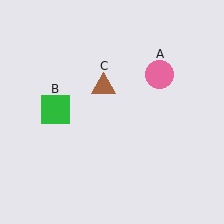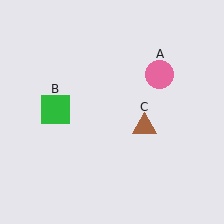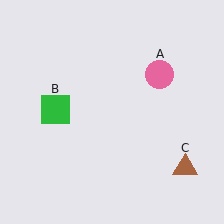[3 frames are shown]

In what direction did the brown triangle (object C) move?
The brown triangle (object C) moved down and to the right.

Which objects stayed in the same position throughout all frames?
Pink circle (object A) and green square (object B) remained stationary.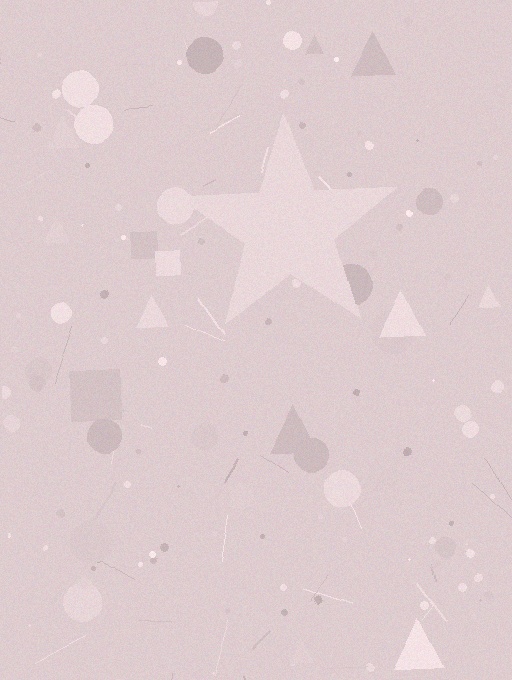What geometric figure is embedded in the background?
A star is embedded in the background.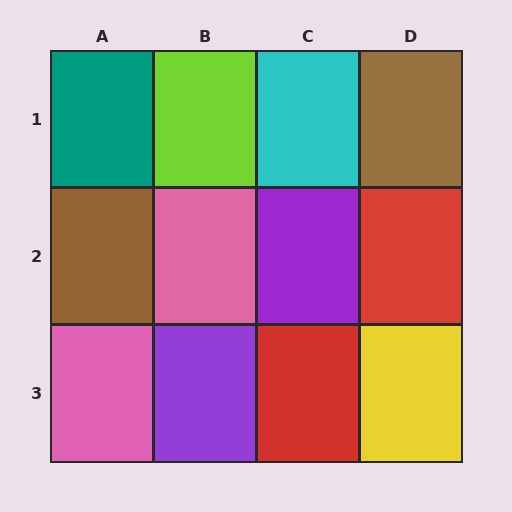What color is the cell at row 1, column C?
Cyan.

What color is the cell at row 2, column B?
Pink.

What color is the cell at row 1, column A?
Teal.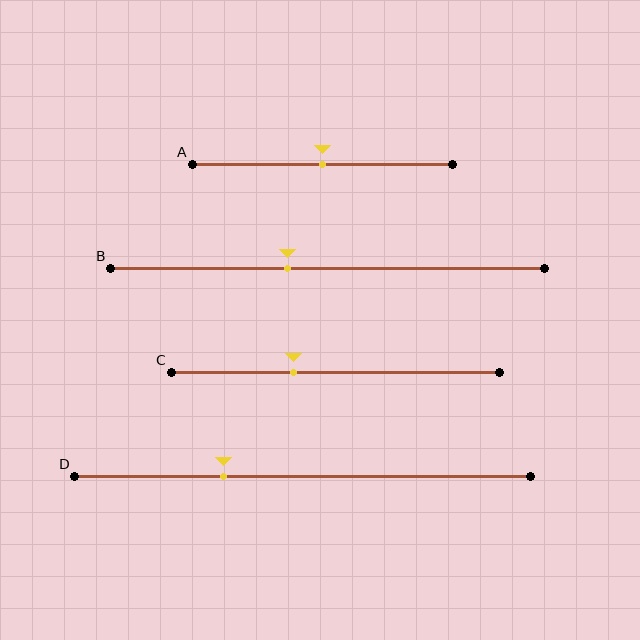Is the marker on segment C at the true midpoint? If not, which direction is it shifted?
No, the marker on segment C is shifted to the left by about 13% of the segment length.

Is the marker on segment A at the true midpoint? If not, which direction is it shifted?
Yes, the marker on segment A is at the true midpoint.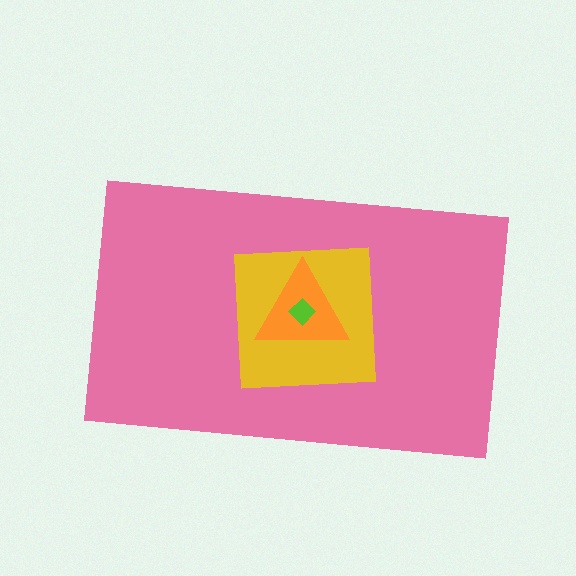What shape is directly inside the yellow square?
The orange triangle.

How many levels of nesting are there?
4.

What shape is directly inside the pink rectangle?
The yellow square.